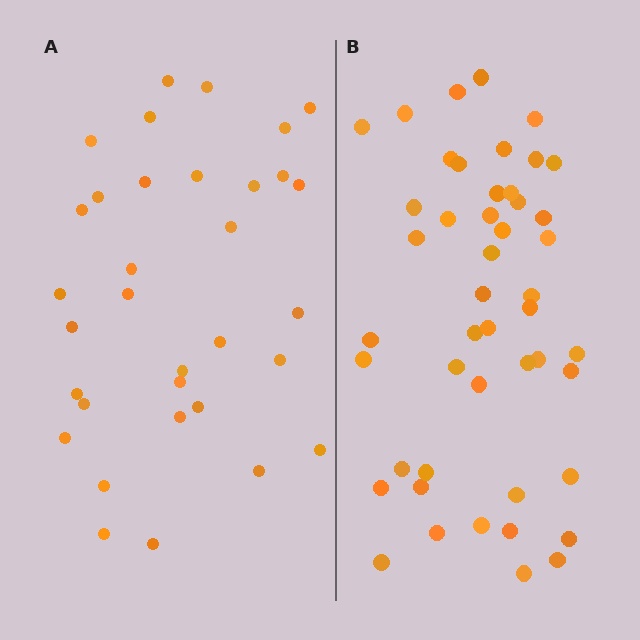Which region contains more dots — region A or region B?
Region B (the right region) has more dots.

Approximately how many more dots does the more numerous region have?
Region B has approximately 15 more dots than region A.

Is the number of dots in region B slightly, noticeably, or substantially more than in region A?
Region B has noticeably more, but not dramatically so. The ratio is roughly 1.4 to 1.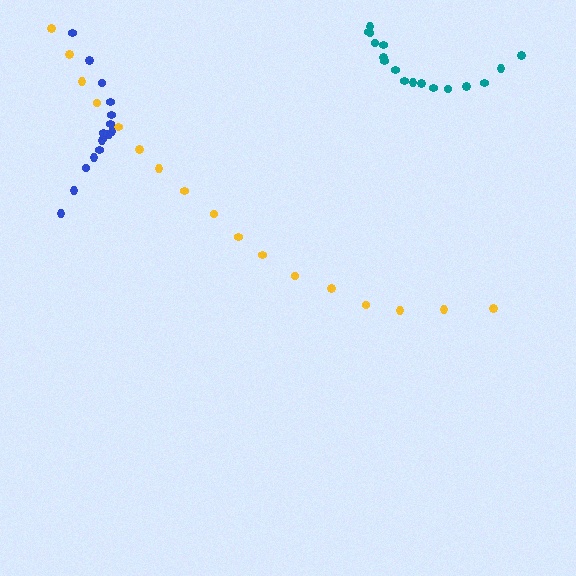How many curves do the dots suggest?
There are 3 distinct paths.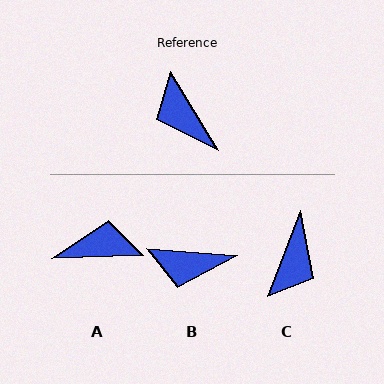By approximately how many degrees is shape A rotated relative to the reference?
Approximately 120 degrees clockwise.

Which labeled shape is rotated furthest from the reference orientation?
C, about 127 degrees away.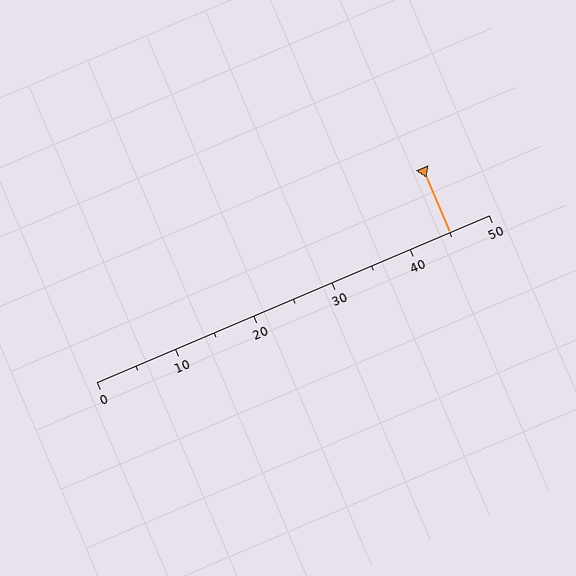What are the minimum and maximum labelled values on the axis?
The axis runs from 0 to 50.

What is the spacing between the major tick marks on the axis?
The major ticks are spaced 10 apart.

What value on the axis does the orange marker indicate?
The marker indicates approximately 45.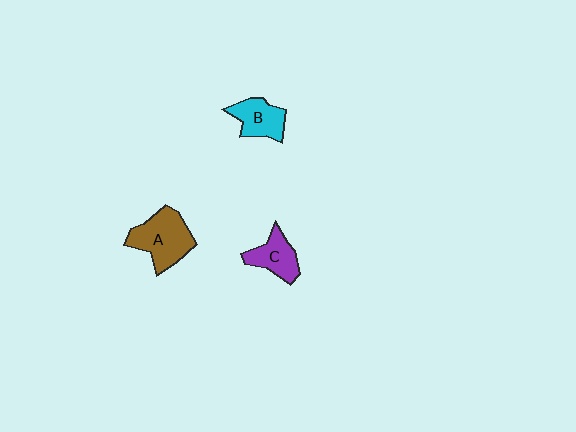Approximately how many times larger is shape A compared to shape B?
Approximately 1.5 times.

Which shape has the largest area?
Shape A (brown).